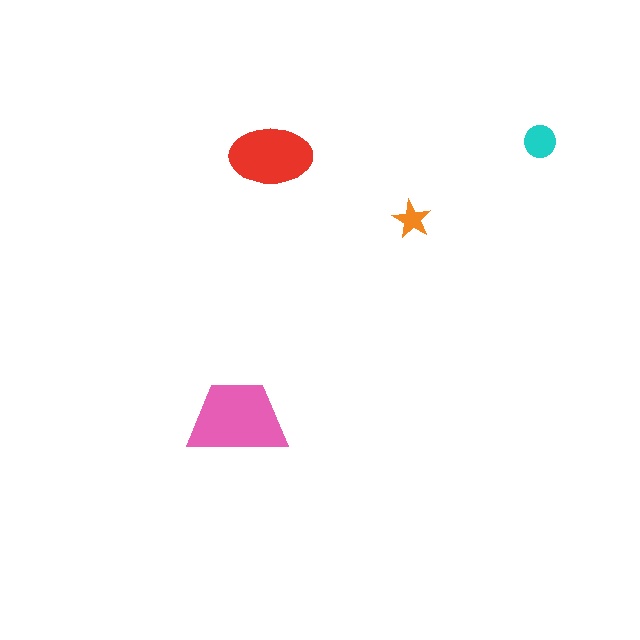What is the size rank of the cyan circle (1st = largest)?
3rd.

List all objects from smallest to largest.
The orange star, the cyan circle, the red ellipse, the pink trapezoid.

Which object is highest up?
The cyan circle is topmost.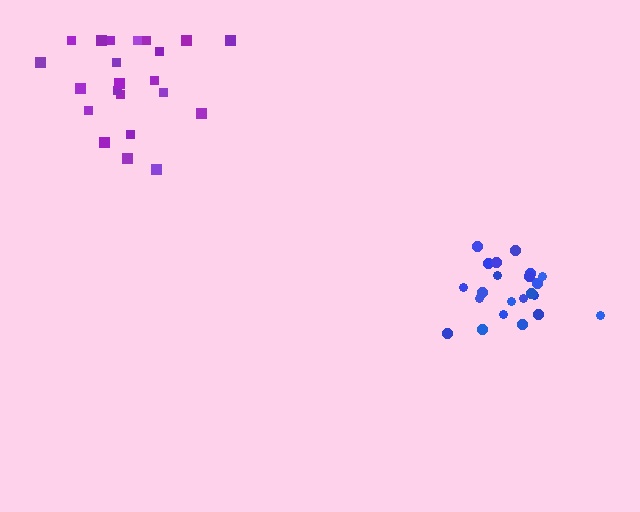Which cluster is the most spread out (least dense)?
Purple.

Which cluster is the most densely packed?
Blue.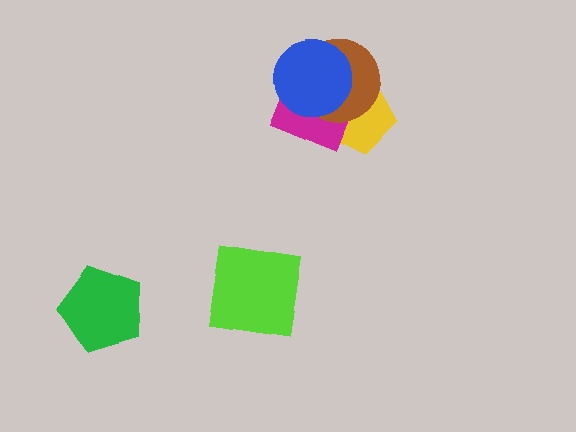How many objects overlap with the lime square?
0 objects overlap with the lime square.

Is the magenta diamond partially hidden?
Yes, it is partially covered by another shape.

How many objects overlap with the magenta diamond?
3 objects overlap with the magenta diamond.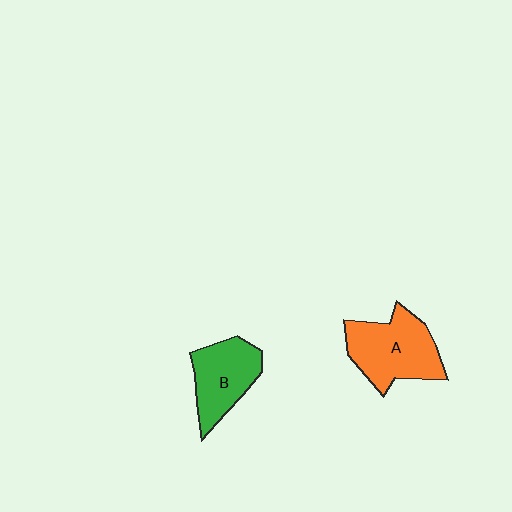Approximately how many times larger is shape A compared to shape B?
Approximately 1.3 times.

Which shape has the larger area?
Shape A (orange).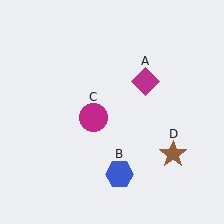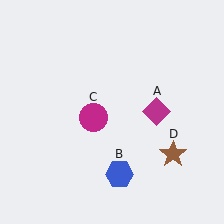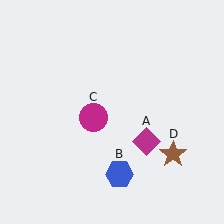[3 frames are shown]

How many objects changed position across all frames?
1 object changed position: magenta diamond (object A).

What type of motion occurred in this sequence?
The magenta diamond (object A) rotated clockwise around the center of the scene.